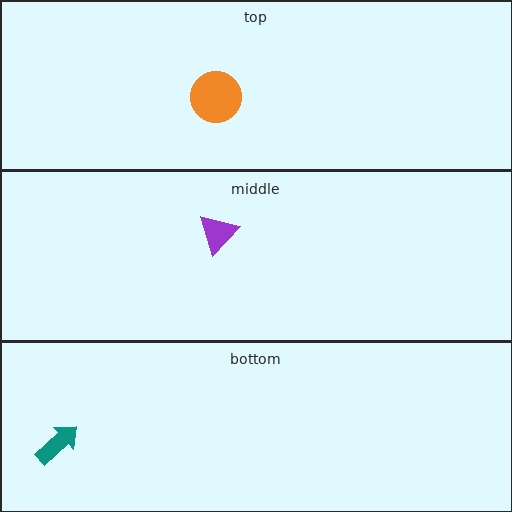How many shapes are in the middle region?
1.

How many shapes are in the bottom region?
1.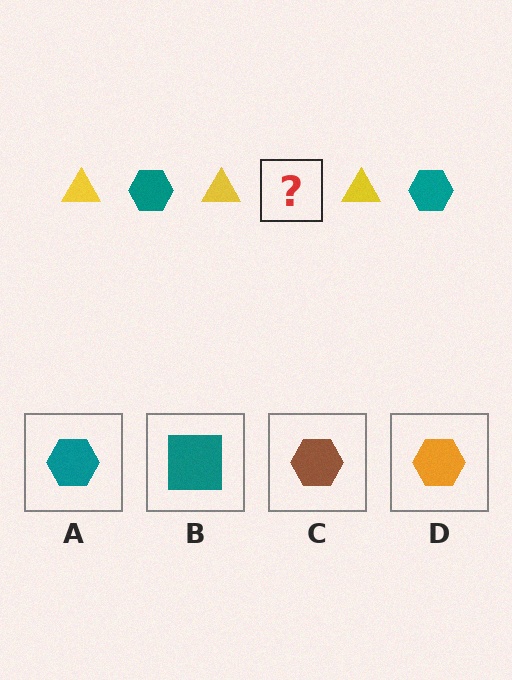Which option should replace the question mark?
Option A.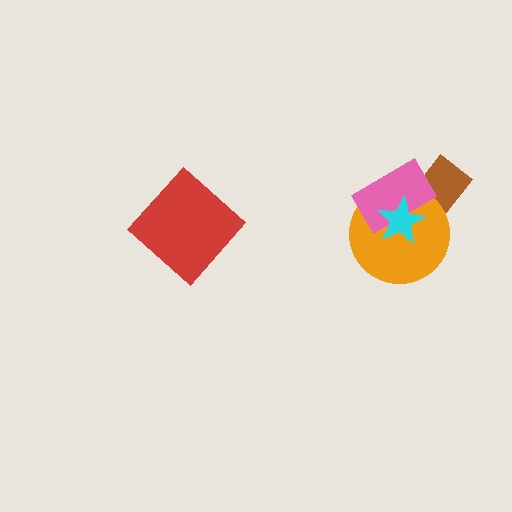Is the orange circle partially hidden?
Yes, it is partially covered by another shape.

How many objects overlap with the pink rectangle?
3 objects overlap with the pink rectangle.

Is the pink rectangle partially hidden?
Yes, it is partially covered by another shape.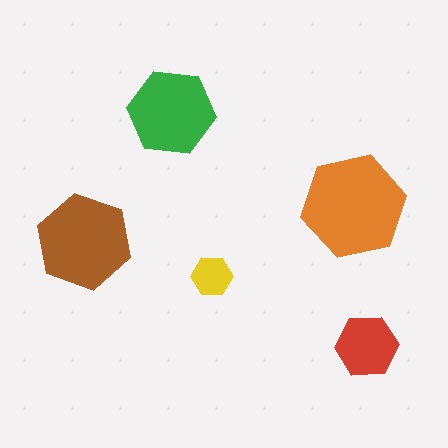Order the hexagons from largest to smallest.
the orange one, the brown one, the green one, the red one, the yellow one.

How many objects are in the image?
There are 5 objects in the image.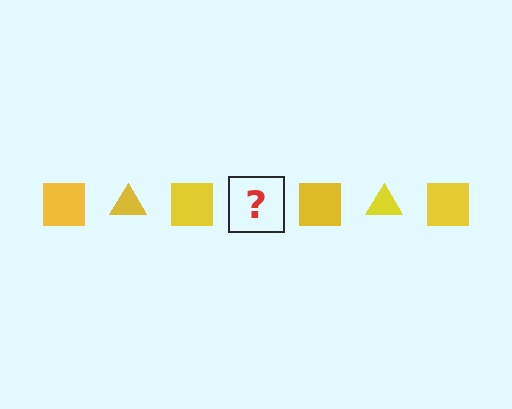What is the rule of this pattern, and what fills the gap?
The rule is that the pattern cycles through square, triangle shapes in yellow. The gap should be filled with a yellow triangle.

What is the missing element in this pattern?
The missing element is a yellow triangle.